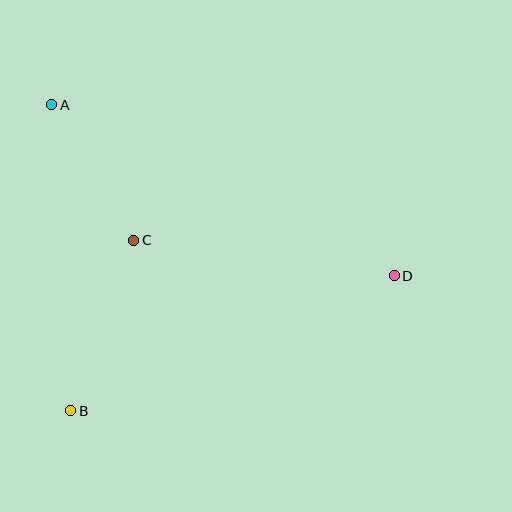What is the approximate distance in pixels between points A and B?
The distance between A and B is approximately 307 pixels.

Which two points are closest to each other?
Points A and C are closest to each other.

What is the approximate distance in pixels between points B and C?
The distance between B and C is approximately 182 pixels.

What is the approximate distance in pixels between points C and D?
The distance between C and D is approximately 263 pixels.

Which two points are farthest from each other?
Points A and D are farthest from each other.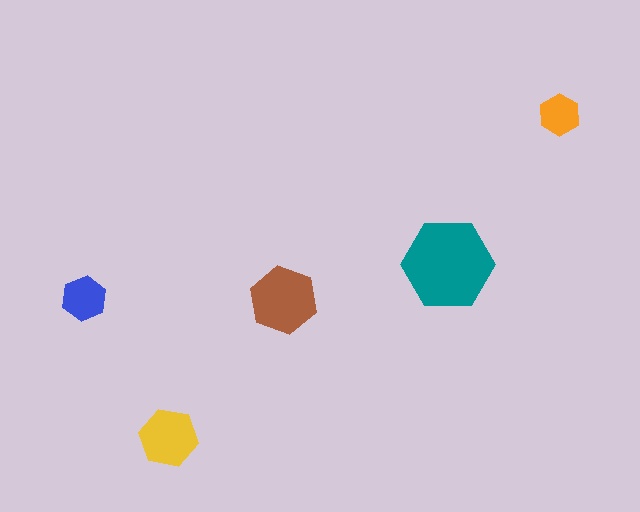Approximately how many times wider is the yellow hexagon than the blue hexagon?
About 1.5 times wider.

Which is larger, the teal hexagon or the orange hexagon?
The teal one.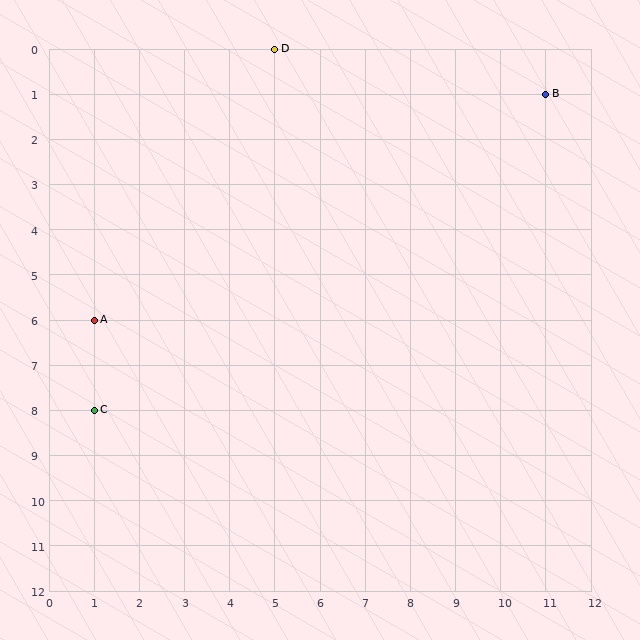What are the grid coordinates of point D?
Point D is at grid coordinates (5, 0).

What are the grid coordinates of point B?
Point B is at grid coordinates (11, 1).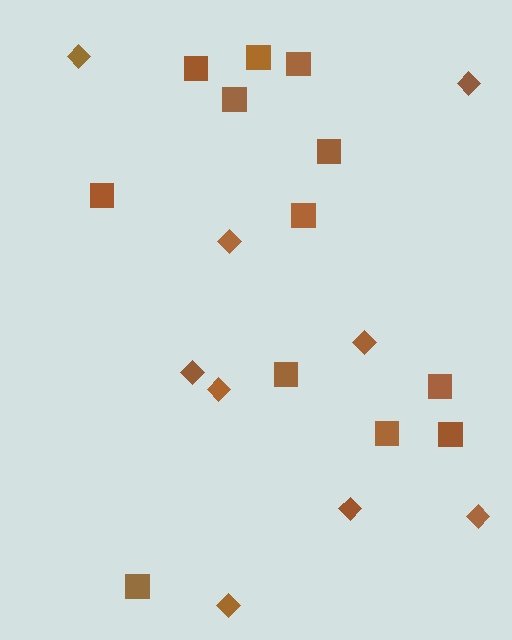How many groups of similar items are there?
There are 2 groups: one group of squares (12) and one group of diamonds (9).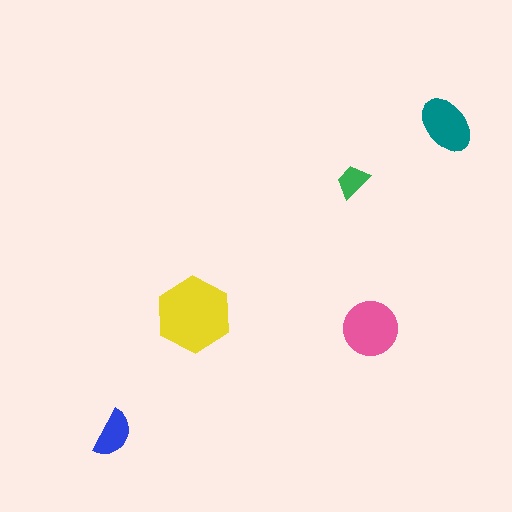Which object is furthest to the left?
The blue semicircle is leftmost.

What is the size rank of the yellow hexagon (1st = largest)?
1st.